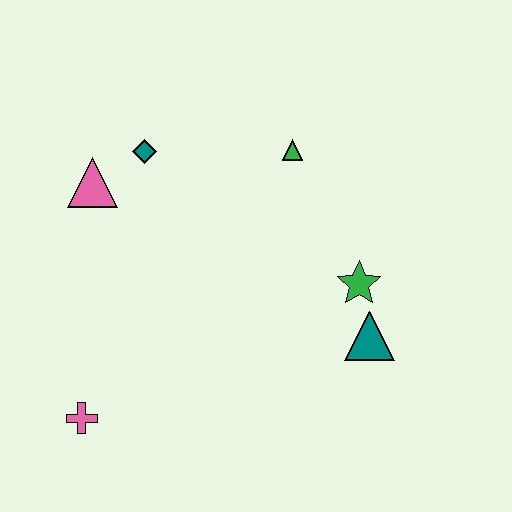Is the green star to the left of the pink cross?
No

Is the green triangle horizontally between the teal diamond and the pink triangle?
No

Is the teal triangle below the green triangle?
Yes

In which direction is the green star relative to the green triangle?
The green star is below the green triangle.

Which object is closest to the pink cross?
The pink triangle is closest to the pink cross.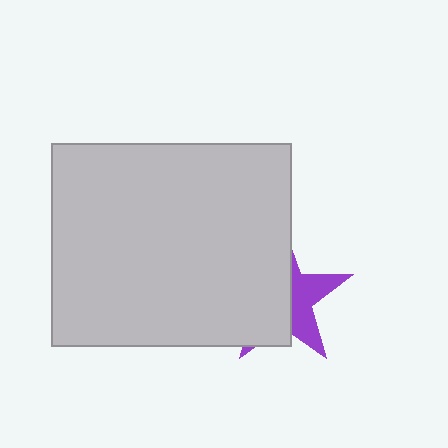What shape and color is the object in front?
The object in front is a light gray rectangle.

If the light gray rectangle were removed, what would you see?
You would see the complete purple star.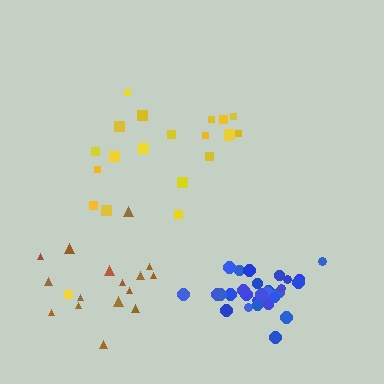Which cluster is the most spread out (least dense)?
Yellow.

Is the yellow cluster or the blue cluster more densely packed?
Blue.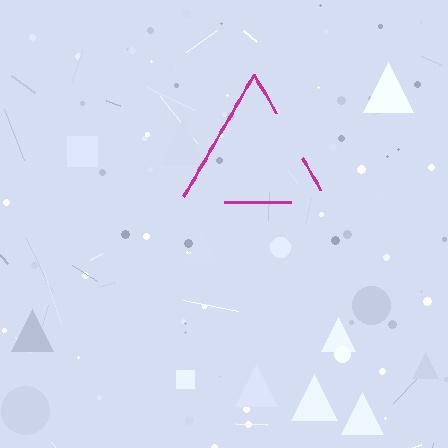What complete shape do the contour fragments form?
The contour fragments form a triangle.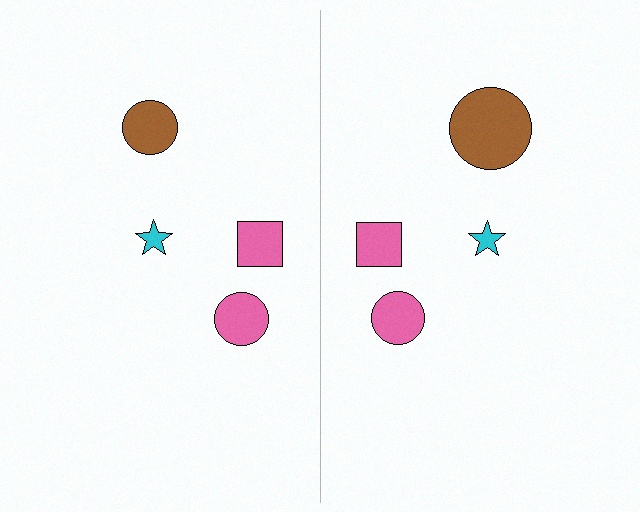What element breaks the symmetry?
The brown circle on the right side has a different size than its mirror counterpart.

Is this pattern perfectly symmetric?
No, the pattern is not perfectly symmetric. The brown circle on the right side has a different size than its mirror counterpart.